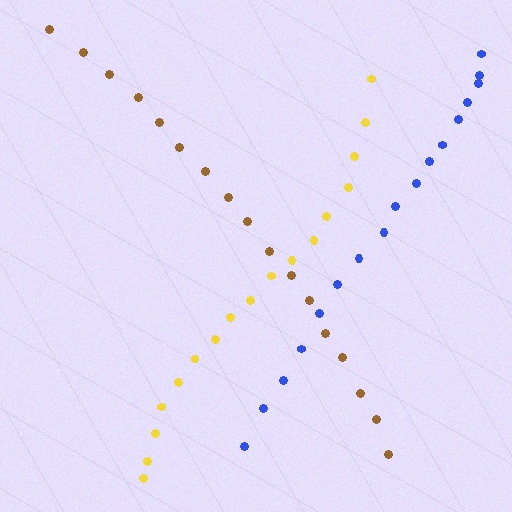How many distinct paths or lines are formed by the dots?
There are 3 distinct paths.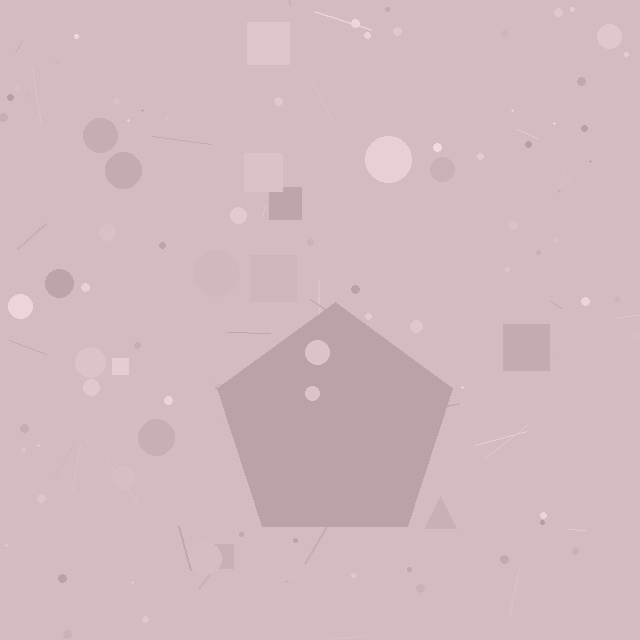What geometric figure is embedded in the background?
A pentagon is embedded in the background.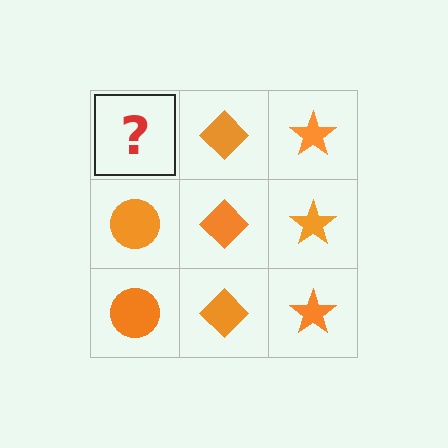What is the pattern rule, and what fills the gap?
The rule is that each column has a consistent shape. The gap should be filled with an orange circle.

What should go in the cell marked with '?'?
The missing cell should contain an orange circle.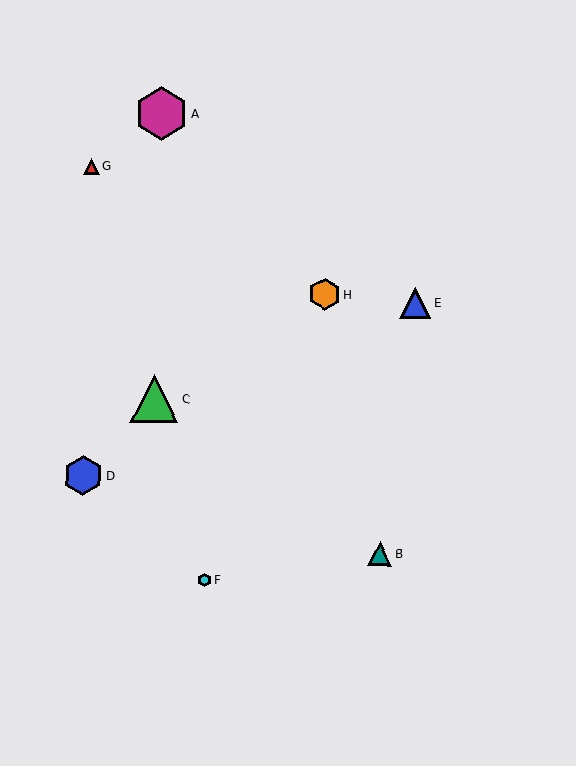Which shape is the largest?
The magenta hexagon (labeled A) is the largest.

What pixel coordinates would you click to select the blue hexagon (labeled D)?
Click at (83, 475) to select the blue hexagon D.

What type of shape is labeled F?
Shape F is a cyan hexagon.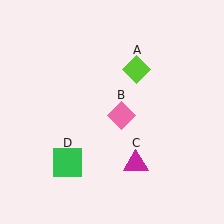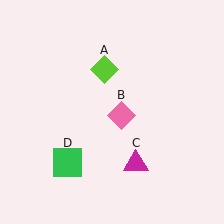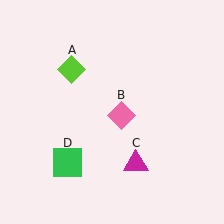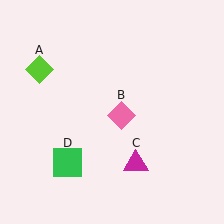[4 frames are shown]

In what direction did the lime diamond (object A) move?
The lime diamond (object A) moved left.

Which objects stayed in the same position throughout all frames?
Pink diamond (object B) and magenta triangle (object C) and green square (object D) remained stationary.